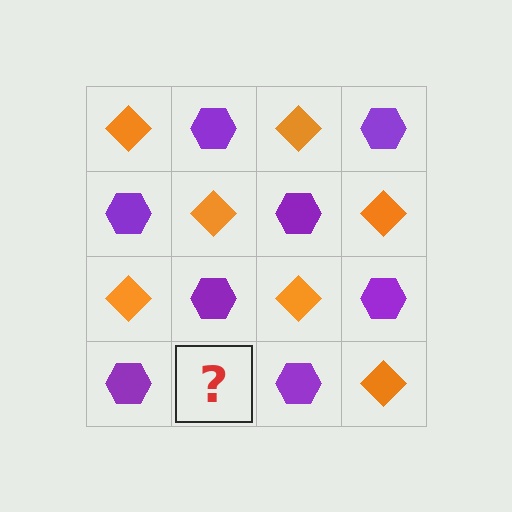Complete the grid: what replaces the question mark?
The question mark should be replaced with an orange diamond.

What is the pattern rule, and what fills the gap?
The rule is that it alternates orange diamond and purple hexagon in a checkerboard pattern. The gap should be filled with an orange diamond.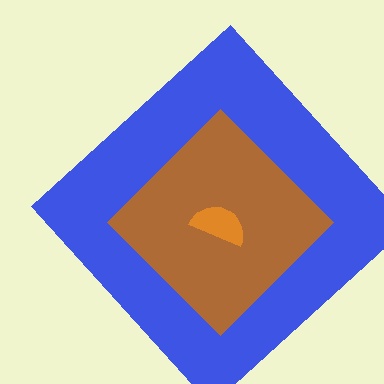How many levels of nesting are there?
3.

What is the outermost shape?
The blue diamond.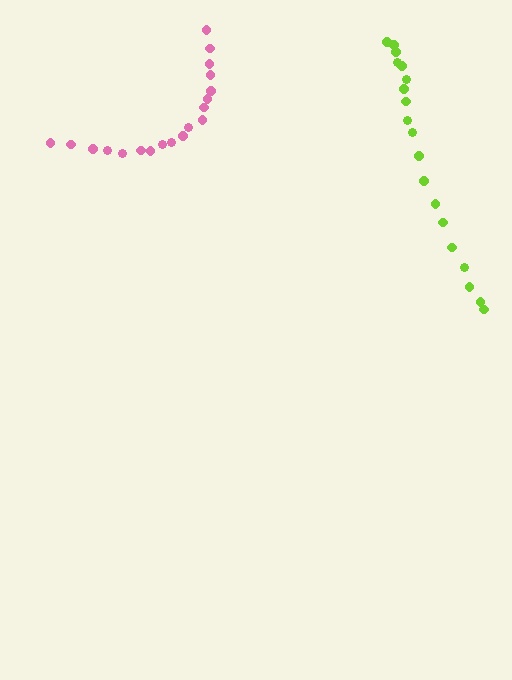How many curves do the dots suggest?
There are 2 distinct paths.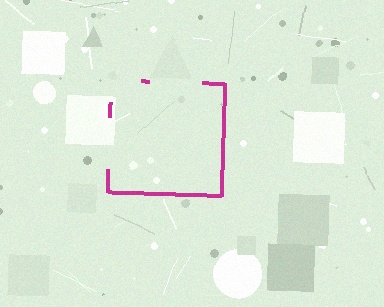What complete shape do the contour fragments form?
The contour fragments form a square.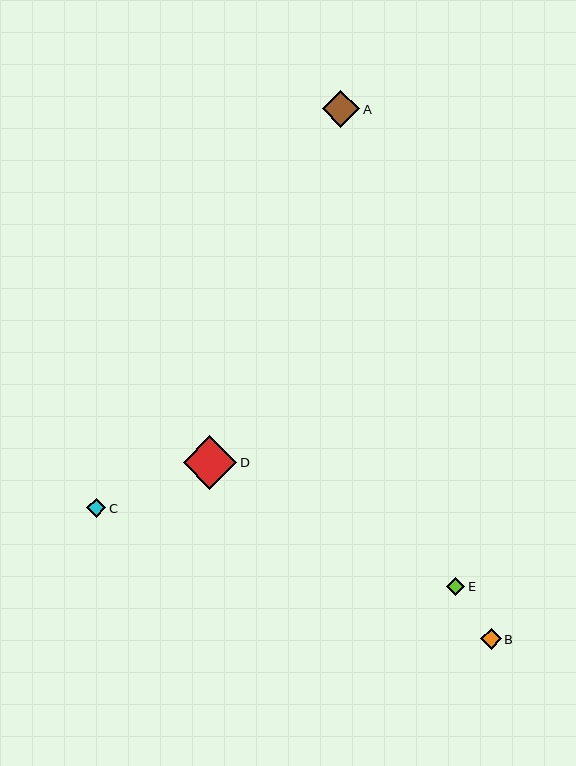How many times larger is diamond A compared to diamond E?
Diamond A is approximately 2.0 times the size of diamond E.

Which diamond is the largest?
Diamond D is the largest with a size of approximately 53 pixels.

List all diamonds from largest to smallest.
From largest to smallest: D, A, B, C, E.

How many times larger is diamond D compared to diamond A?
Diamond D is approximately 1.4 times the size of diamond A.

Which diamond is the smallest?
Diamond E is the smallest with a size of approximately 19 pixels.